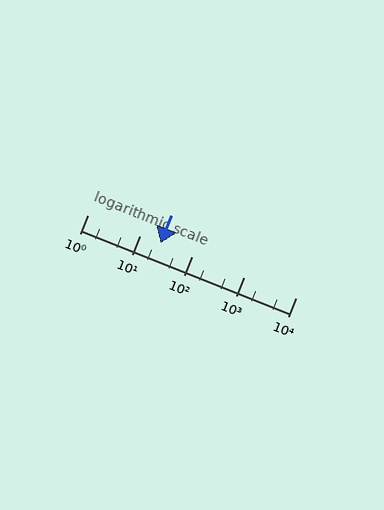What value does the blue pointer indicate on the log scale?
The pointer indicates approximately 25.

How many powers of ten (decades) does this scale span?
The scale spans 4 decades, from 1 to 10000.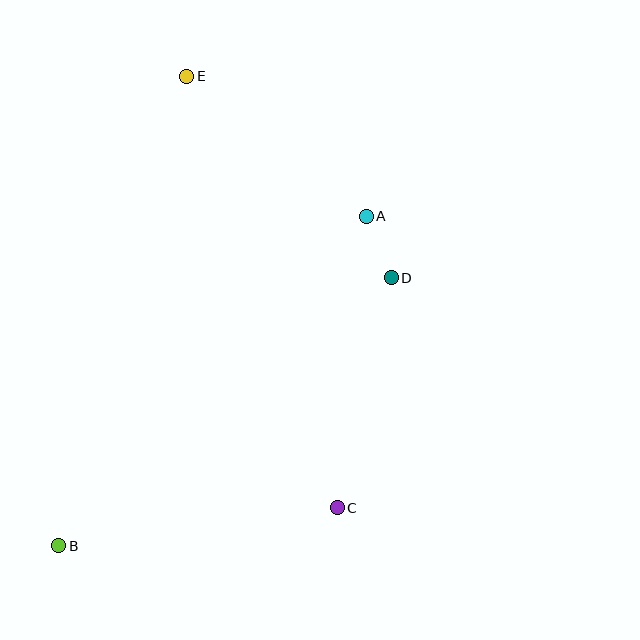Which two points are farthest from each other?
Points B and E are farthest from each other.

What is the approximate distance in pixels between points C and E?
The distance between C and E is approximately 457 pixels.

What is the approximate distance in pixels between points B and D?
The distance between B and D is approximately 427 pixels.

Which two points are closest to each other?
Points A and D are closest to each other.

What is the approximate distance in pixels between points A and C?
The distance between A and C is approximately 293 pixels.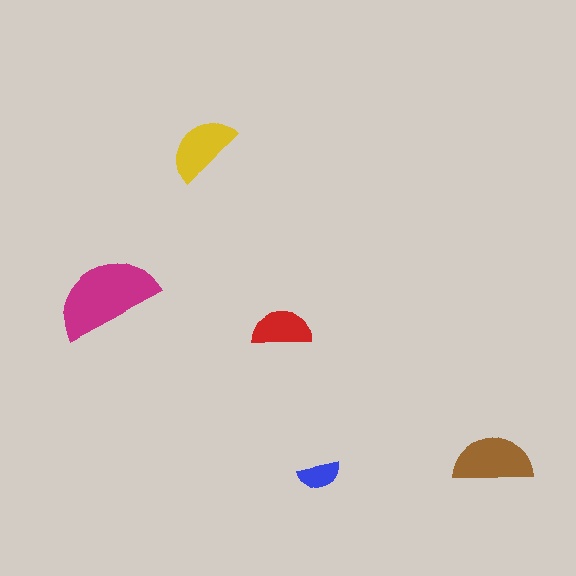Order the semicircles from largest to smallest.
the magenta one, the brown one, the yellow one, the red one, the blue one.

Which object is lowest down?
The blue semicircle is bottommost.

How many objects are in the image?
There are 5 objects in the image.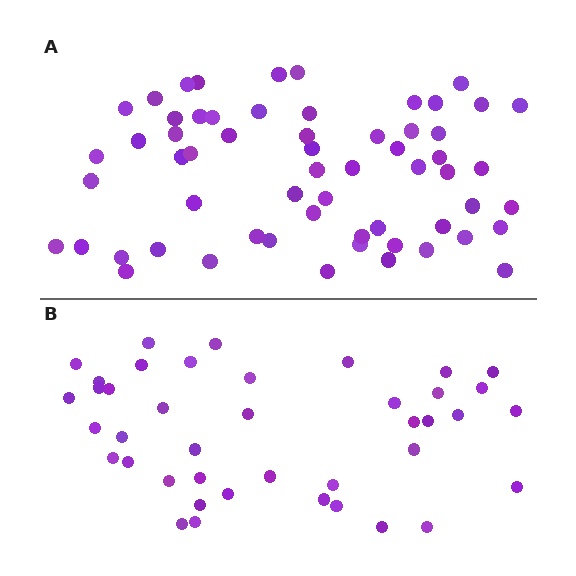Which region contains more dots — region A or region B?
Region A (the top region) has more dots.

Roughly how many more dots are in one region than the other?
Region A has approximately 20 more dots than region B.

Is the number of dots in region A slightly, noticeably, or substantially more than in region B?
Region A has substantially more. The ratio is roughly 1.5 to 1.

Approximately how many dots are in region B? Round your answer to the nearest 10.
About 40 dots. (The exact count is 41, which rounds to 40.)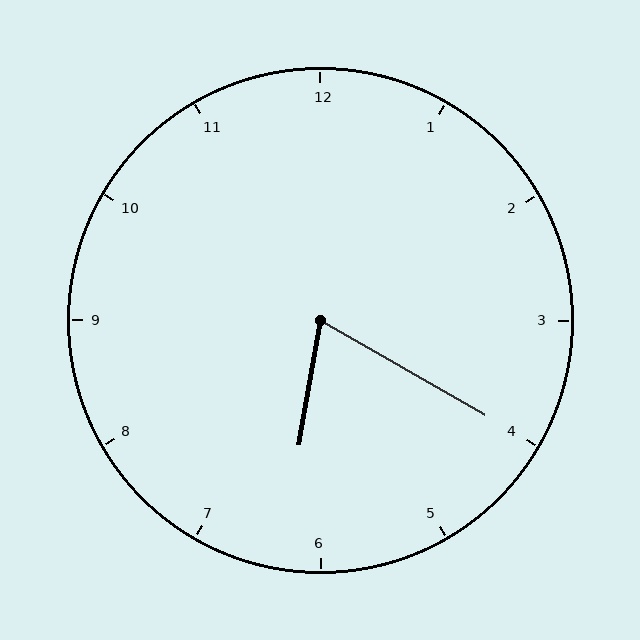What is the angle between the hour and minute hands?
Approximately 70 degrees.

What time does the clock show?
6:20.